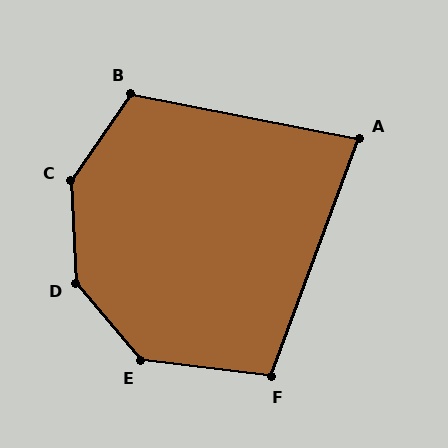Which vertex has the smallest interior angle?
A, at approximately 81 degrees.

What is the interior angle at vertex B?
Approximately 114 degrees (obtuse).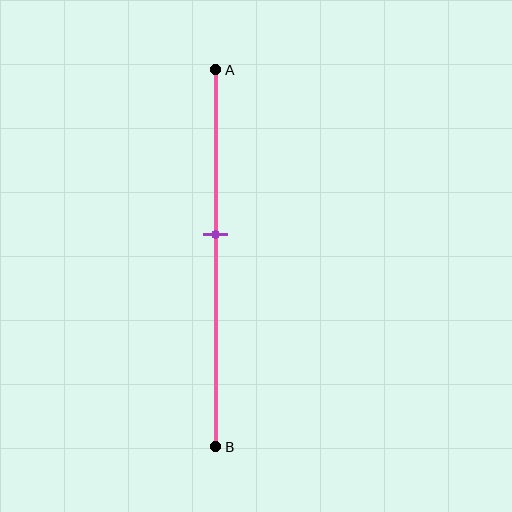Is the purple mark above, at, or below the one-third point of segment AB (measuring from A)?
The purple mark is below the one-third point of segment AB.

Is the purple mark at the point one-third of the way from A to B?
No, the mark is at about 45% from A, not at the 33% one-third point.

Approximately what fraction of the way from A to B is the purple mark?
The purple mark is approximately 45% of the way from A to B.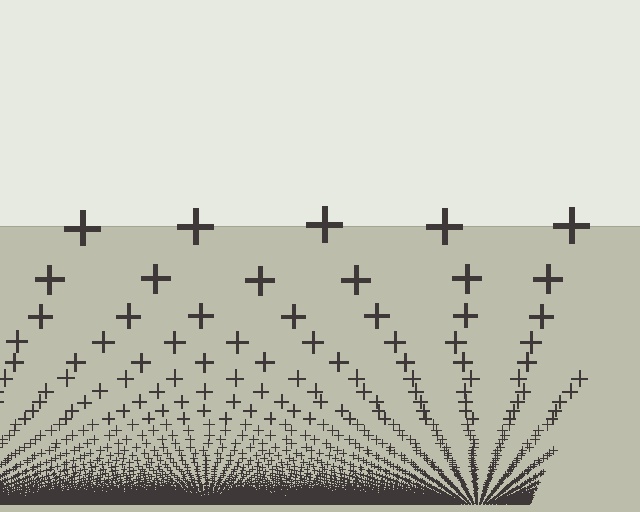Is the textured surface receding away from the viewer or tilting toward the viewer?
The surface appears to tilt toward the viewer. Texture elements get larger and sparser toward the top.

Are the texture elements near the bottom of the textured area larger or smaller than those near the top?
Smaller. The gradient is inverted — elements near the bottom are smaller and denser.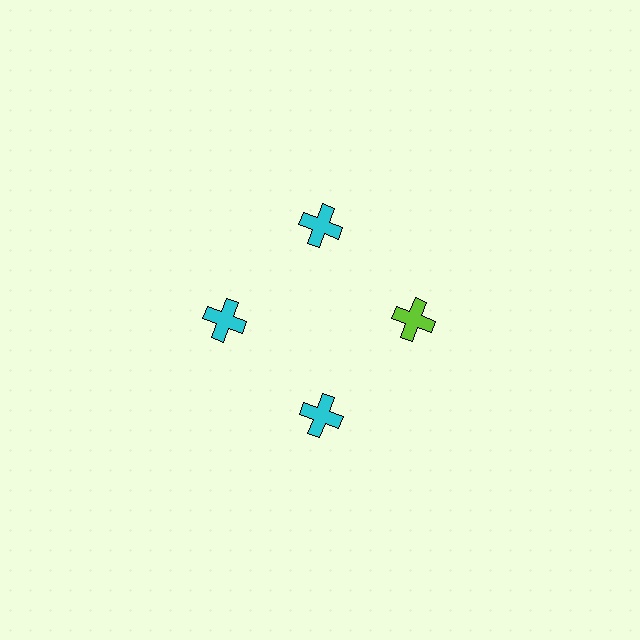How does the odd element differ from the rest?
It has a different color: lime instead of cyan.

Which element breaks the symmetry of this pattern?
The lime cross at roughly the 3 o'clock position breaks the symmetry. All other shapes are cyan crosses.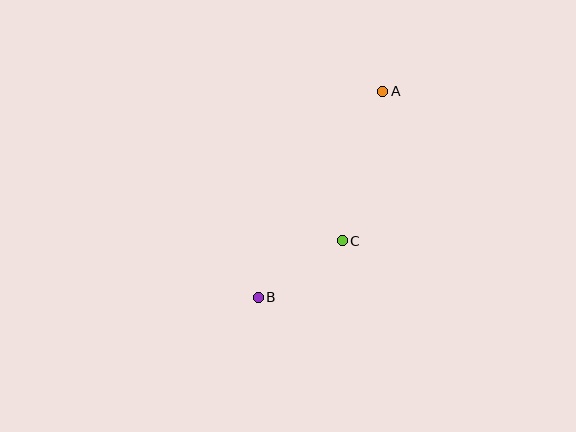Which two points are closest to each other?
Points B and C are closest to each other.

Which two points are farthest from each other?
Points A and B are farthest from each other.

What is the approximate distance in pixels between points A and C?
The distance between A and C is approximately 155 pixels.